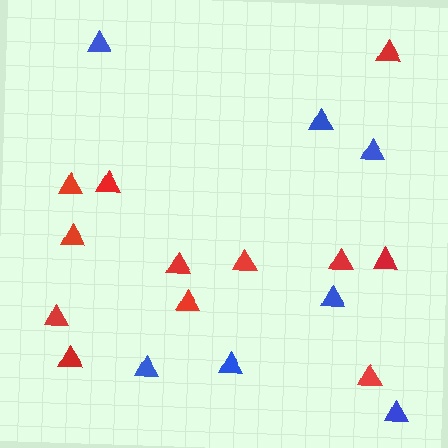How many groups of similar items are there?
There are 2 groups: one group of blue triangles (7) and one group of red triangles (12).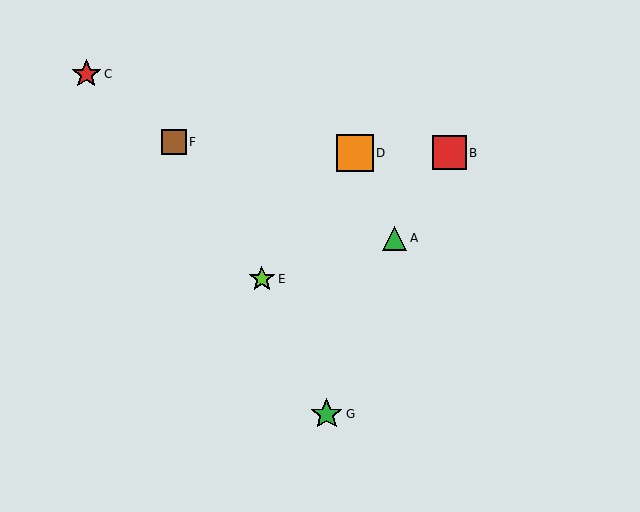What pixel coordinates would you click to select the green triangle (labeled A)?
Click at (395, 238) to select the green triangle A.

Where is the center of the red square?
The center of the red square is at (450, 153).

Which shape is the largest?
The orange square (labeled D) is the largest.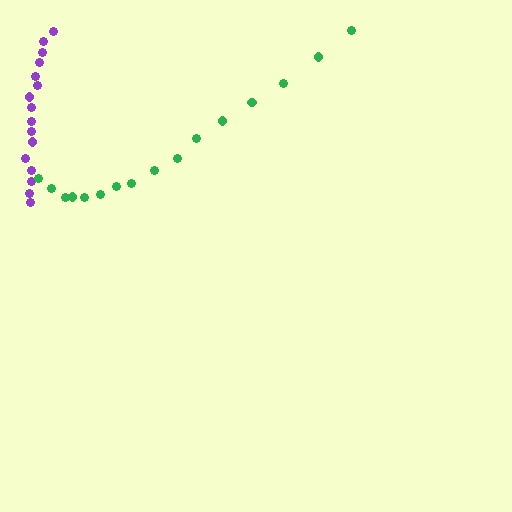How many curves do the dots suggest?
There are 2 distinct paths.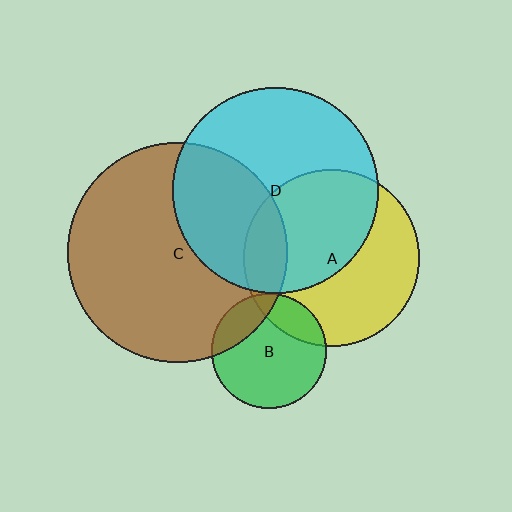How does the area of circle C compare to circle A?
Approximately 1.6 times.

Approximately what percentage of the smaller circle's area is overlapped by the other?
Approximately 15%.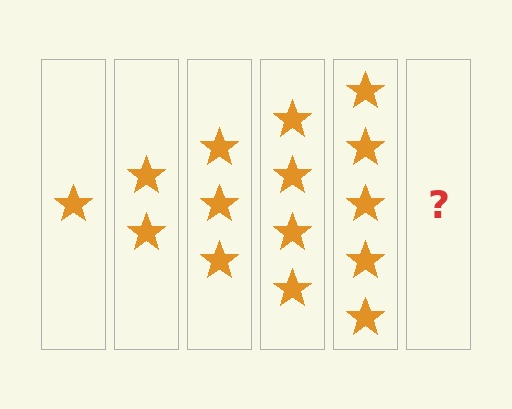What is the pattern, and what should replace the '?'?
The pattern is that each step adds one more star. The '?' should be 6 stars.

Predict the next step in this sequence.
The next step is 6 stars.